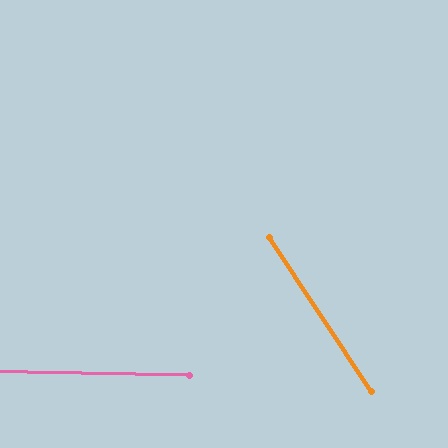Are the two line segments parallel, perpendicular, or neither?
Neither parallel nor perpendicular — they differ by about 55°.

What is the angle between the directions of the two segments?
Approximately 55 degrees.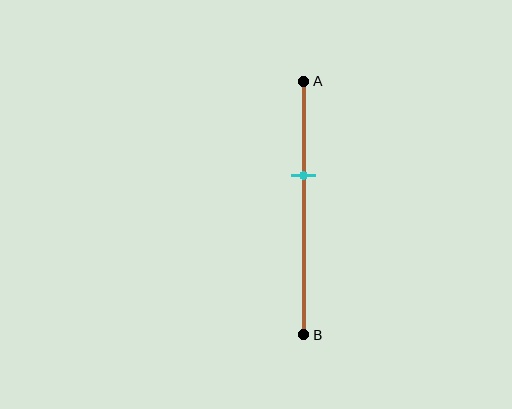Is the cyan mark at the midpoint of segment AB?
No, the mark is at about 35% from A, not at the 50% midpoint.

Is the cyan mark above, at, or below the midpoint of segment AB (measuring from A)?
The cyan mark is above the midpoint of segment AB.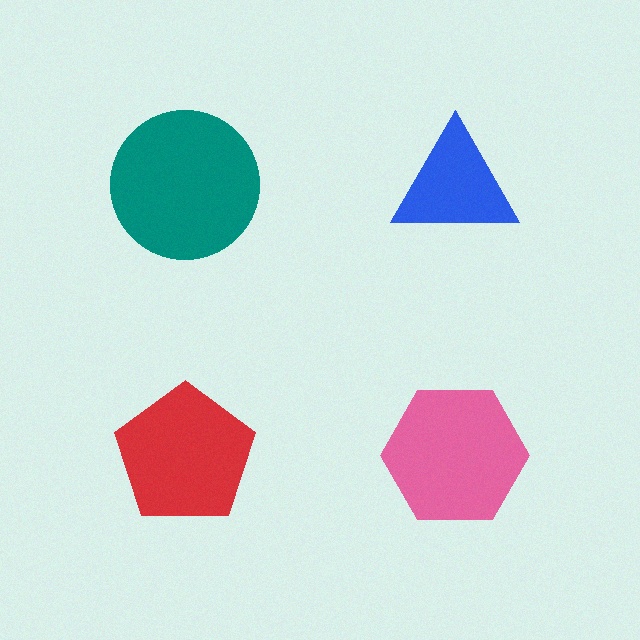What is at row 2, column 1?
A red pentagon.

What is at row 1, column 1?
A teal circle.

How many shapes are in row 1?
2 shapes.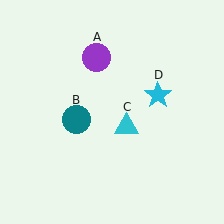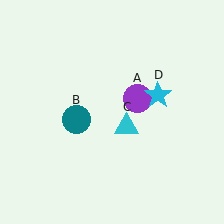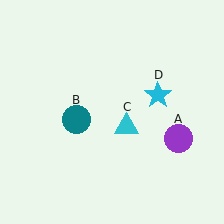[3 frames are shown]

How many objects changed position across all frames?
1 object changed position: purple circle (object A).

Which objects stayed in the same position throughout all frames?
Teal circle (object B) and cyan triangle (object C) and cyan star (object D) remained stationary.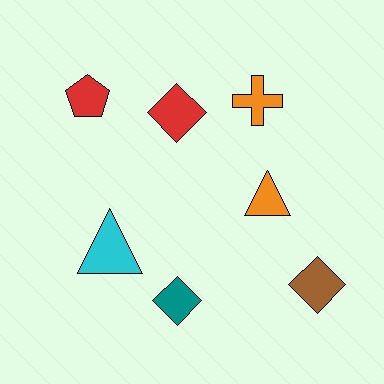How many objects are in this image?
There are 7 objects.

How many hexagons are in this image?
There are no hexagons.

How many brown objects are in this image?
There is 1 brown object.